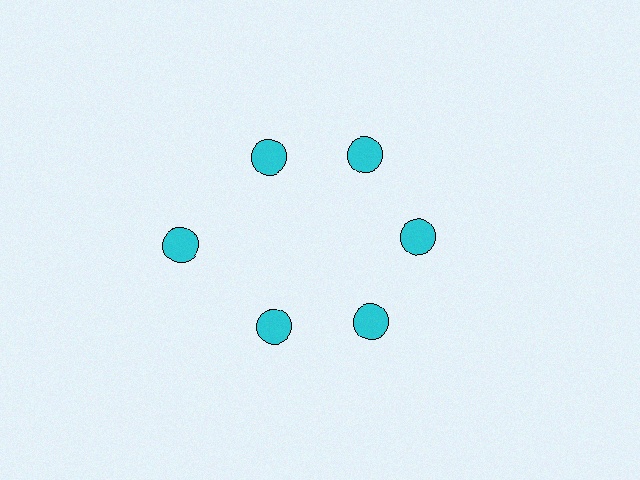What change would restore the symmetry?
The symmetry would be restored by moving it inward, back onto the ring so that all 6 circles sit at equal angles and equal distance from the center.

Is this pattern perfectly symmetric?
No. The 6 cyan circles are arranged in a ring, but one element near the 9 o'clock position is pushed outward from the center, breaking the 6-fold rotational symmetry.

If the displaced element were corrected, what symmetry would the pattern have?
It would have 6-fold rotational symmetry — the pattern would map onto itself every 60 degrees.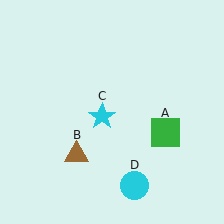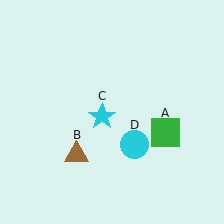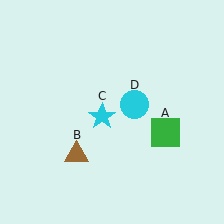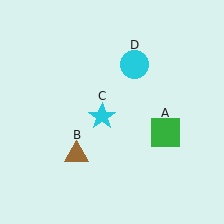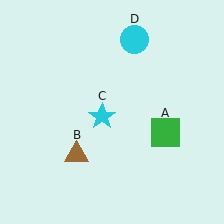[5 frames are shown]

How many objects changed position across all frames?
1 object changed position: cyan circle (object D).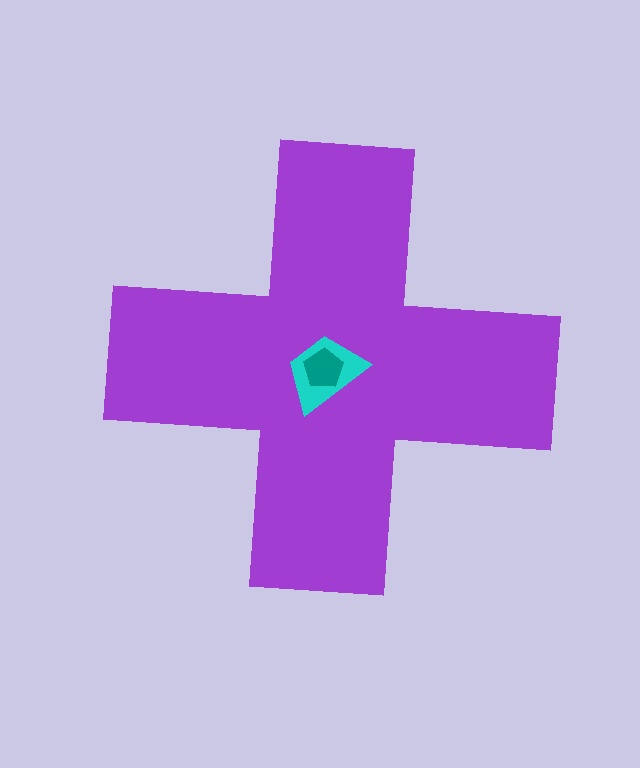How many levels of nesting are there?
3.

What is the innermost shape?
The teal pentagon.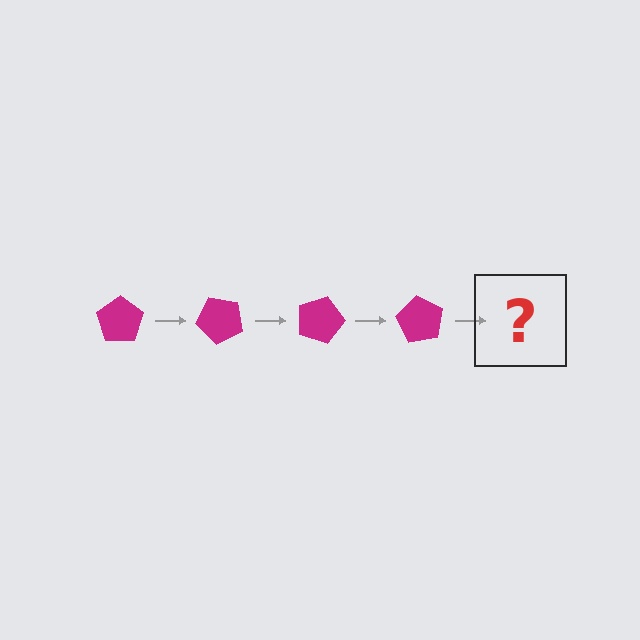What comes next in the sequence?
The next element should be a magenta pentagon rotated 180 degrees.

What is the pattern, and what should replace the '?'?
The pattern is that the pentagon rotates 45 degrees each step. The '?' should be a magenta pentagon rotated 180 degrees.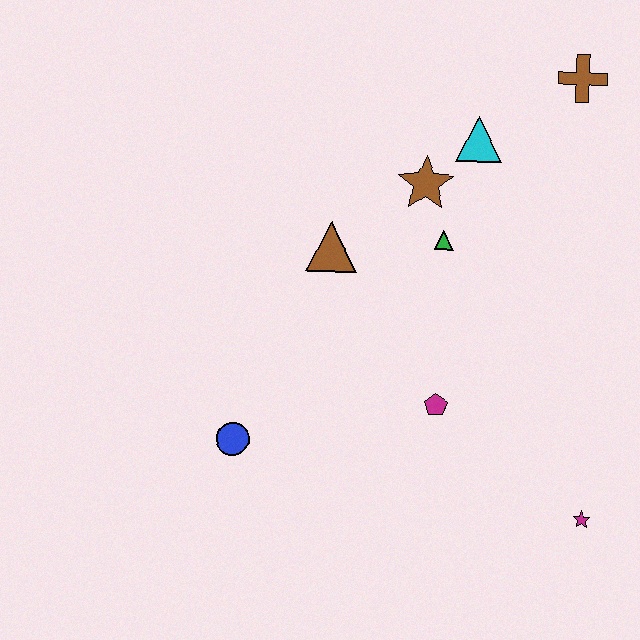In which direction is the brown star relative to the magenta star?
The brown star is above the magenta star.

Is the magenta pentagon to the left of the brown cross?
Yes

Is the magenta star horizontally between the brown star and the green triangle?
No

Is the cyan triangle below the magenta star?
No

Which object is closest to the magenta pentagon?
The green triangle is closest to the magenta pentagon.